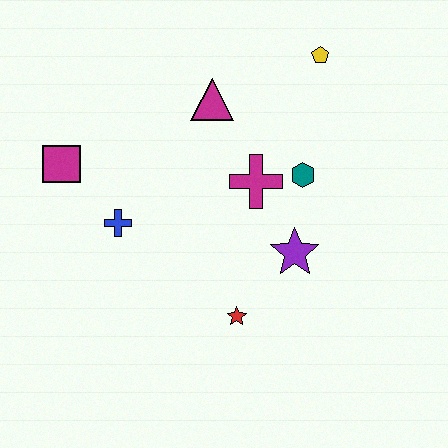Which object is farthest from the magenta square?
The yellow pentagon is farthest from the magenta square.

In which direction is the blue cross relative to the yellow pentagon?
The blue cross is to the left of the yellow pentagon.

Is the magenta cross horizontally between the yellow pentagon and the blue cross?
Yes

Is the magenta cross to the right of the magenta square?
Yes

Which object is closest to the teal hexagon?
The magenta cross is closest to the teal hexagon.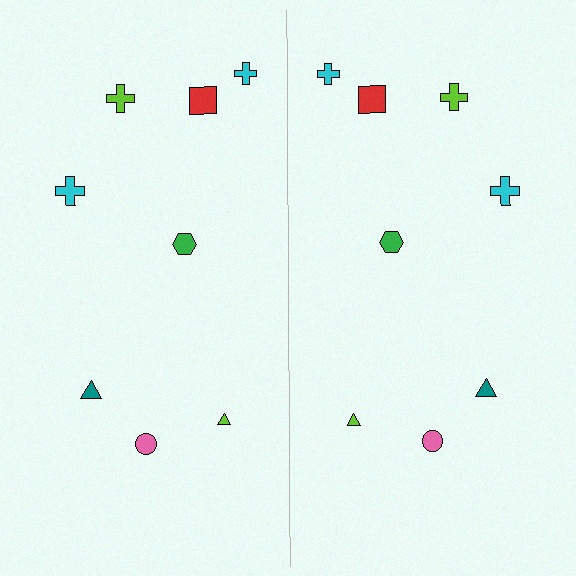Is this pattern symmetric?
Yes, this pattern has bilateral (reflection) symmetry.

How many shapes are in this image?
There are 16 shapes in this image.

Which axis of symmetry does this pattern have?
The pattern has a vertical axis of symmetry running through the center of the image.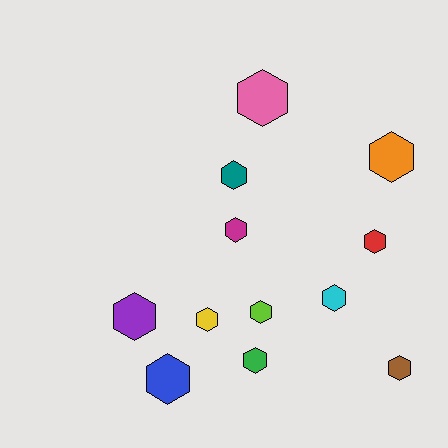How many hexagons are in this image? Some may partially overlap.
There are 12 hexagons.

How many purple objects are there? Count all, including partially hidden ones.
There is 1 purple object.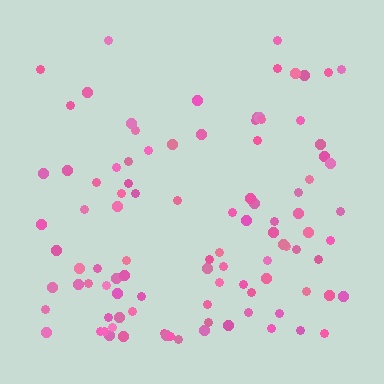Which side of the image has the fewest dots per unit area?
The top.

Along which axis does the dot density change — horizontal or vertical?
Vertical.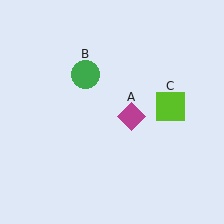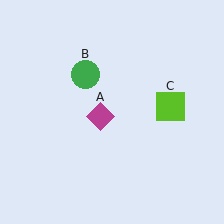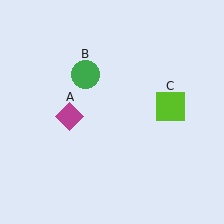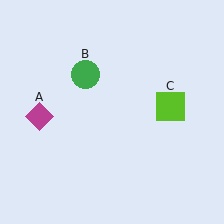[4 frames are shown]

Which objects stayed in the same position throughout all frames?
Green circle (object B) and lime square (object C) remained stationary.